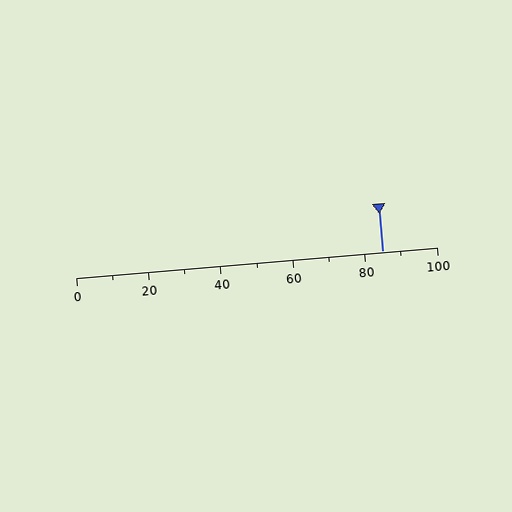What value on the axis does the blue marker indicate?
The marker indicates approximately 85.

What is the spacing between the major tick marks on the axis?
The major ticks are spaced 20 apart.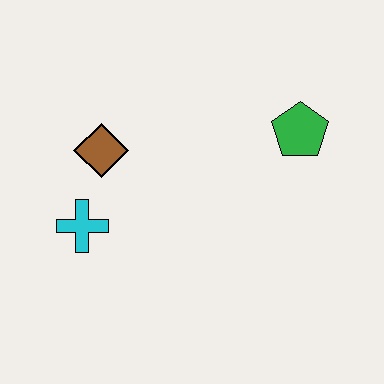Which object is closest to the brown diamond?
The cyan cross is closest to the brown diamond.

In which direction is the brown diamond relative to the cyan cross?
The brown diamond is above the cyan cross.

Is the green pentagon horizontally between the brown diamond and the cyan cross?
No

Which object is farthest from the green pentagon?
The cyan cross is farthest from the green pentagon.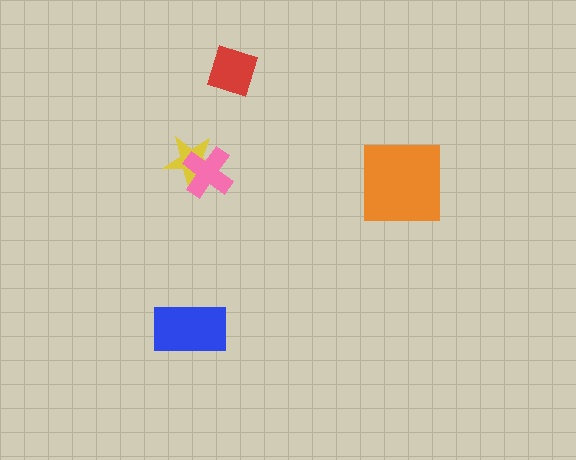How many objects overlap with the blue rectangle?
0 objects overlap with the blue rectangle.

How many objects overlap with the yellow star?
1 object overlaps with the yellow star.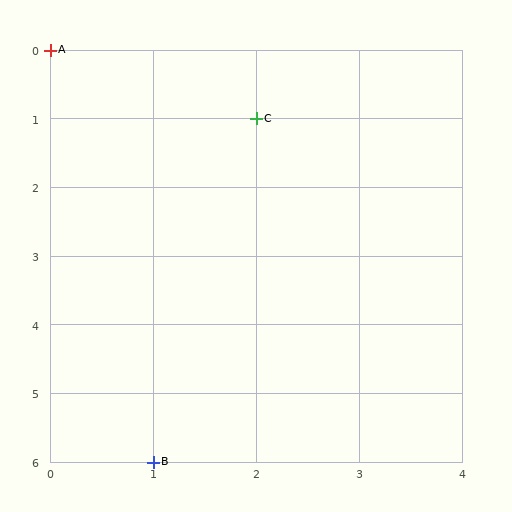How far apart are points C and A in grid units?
Points C and A are 2 columns and 1 row apart (about 2.2 grid units diagonally).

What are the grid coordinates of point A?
Point A is at grid coordinates (0, 0).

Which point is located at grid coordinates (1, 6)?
Point B is at (1, 6).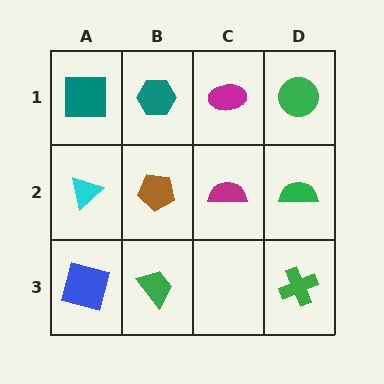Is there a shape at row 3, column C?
No, that cell is empty.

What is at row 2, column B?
A brown pentagon.